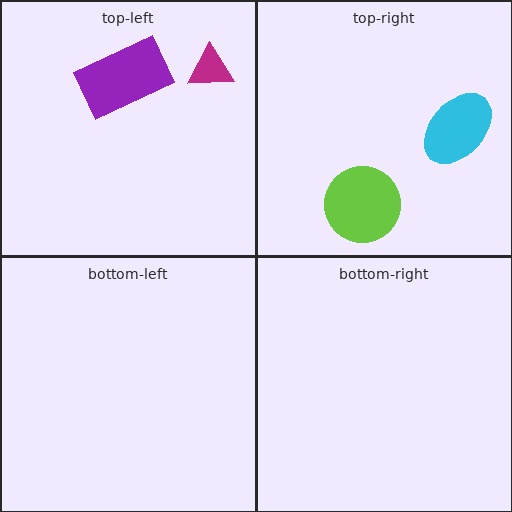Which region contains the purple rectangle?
The top-left region.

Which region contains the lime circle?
The top-right region.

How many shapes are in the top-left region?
2.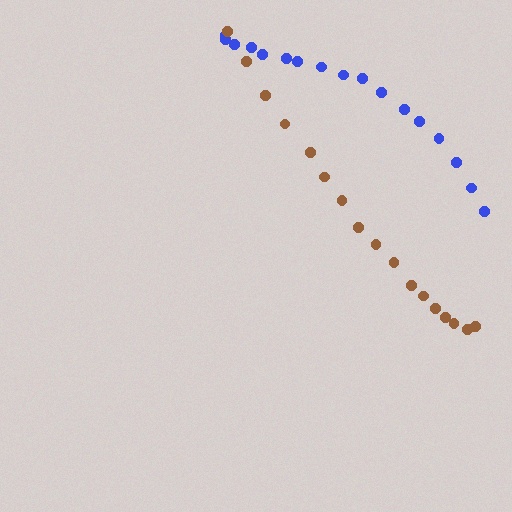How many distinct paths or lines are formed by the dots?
There are 2 distinct paths.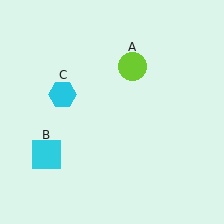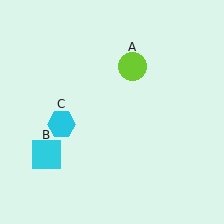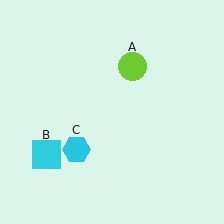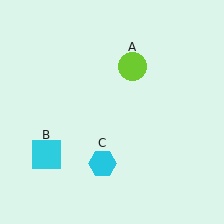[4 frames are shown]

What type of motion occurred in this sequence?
The cyan hexagon (object C) rotated counterclockwise around the center of the scene.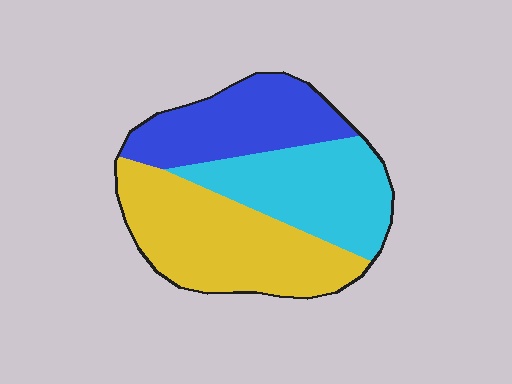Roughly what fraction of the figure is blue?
Blue covers roughly 30% of the figure.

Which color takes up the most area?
Yellow, at roughly 40%.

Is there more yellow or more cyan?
Yellow.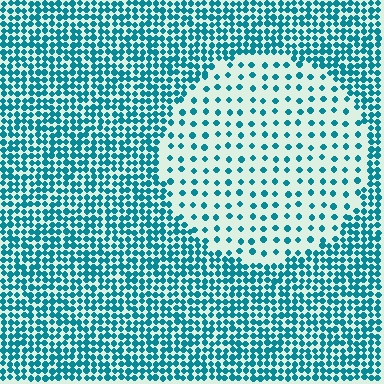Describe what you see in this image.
The image contains small teal elements arranged at two different densities. A circle-shaped region is visible where the elements are less densely packed than the surrounding area.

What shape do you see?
I see a circle.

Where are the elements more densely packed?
The elements are more densely packed outside the circle boundary.